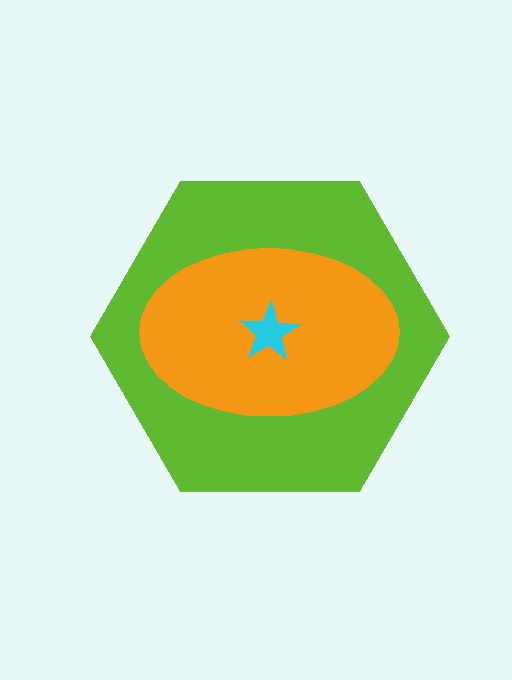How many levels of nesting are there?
3.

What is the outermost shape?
The lime hexagon.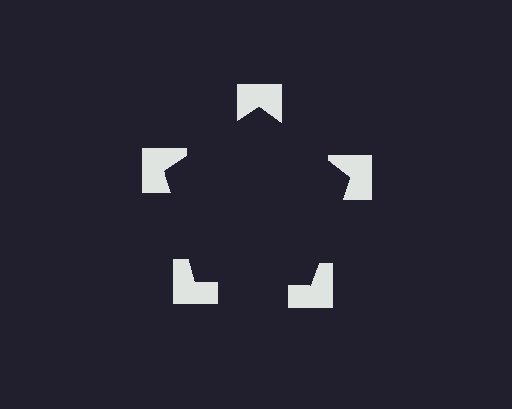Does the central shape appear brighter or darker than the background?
It typically appears slightly darker than the background, even though no actual brightness change is drawn.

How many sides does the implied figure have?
5 sides.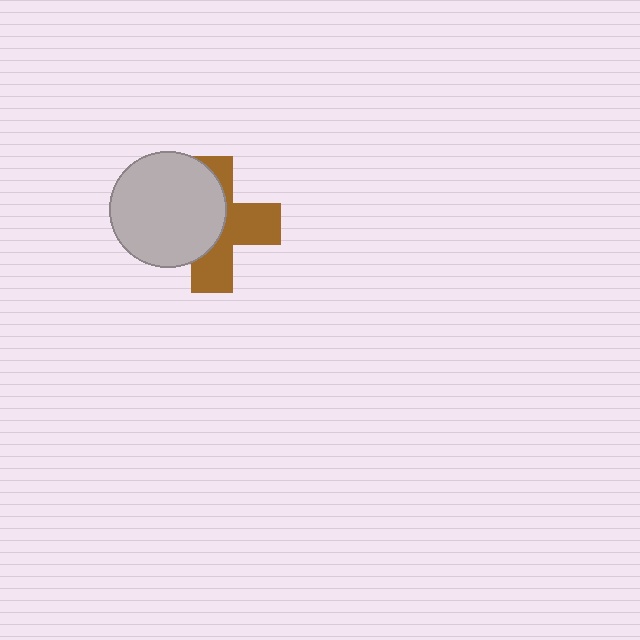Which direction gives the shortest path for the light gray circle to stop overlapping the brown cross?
Moving left gives the shortest separation.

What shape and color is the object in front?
The object in front is a light gray circle.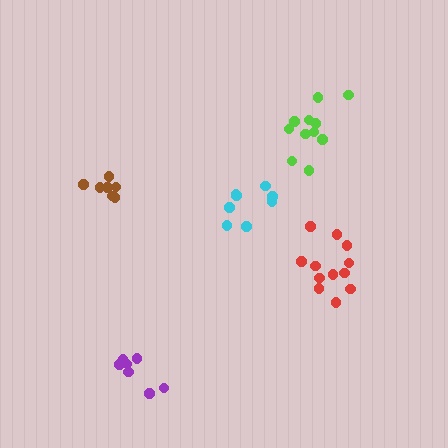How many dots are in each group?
Group 1: 7 dots, Group 2: 11 dots, Group 3: 12 dots, Group 4: 7 dots, Group 5: 8 dots (45 total).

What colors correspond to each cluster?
The clusters are colored: brown, lime, red, purple, cyan.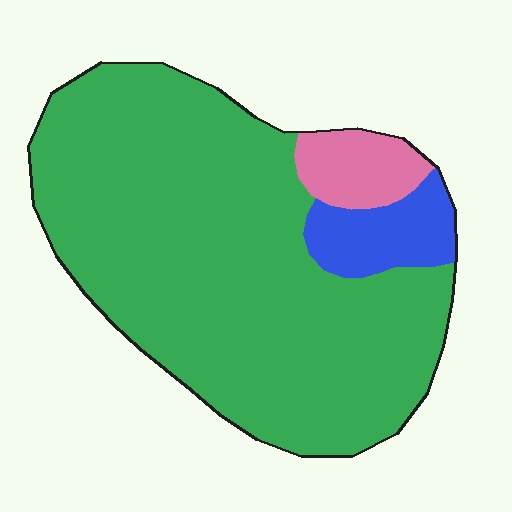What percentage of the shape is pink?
Pink takes up less than a quarter of the shape.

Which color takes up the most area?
Green, at roughly 85%.